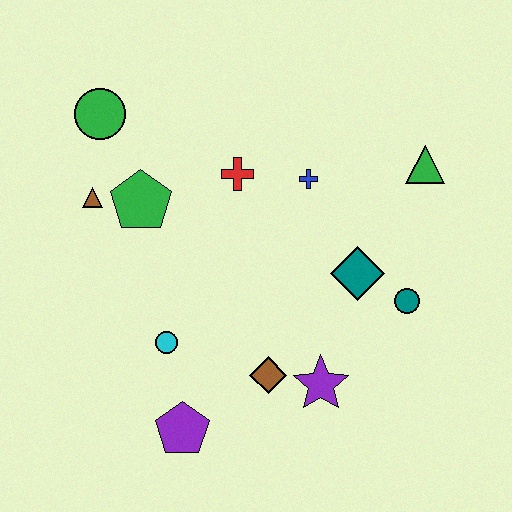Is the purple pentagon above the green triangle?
No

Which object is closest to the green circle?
The brown triangle is closest to the green circle.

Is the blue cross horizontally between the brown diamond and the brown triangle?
No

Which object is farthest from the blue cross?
The purple pentagon is farthest from the blue cross.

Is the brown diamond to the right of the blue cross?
No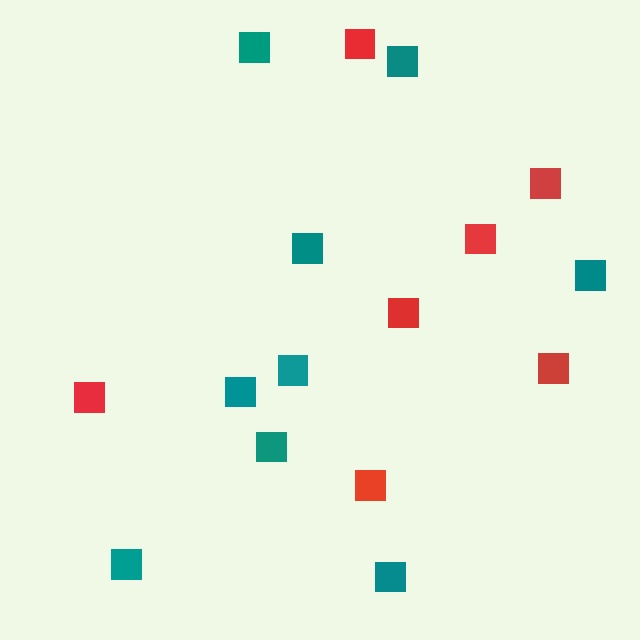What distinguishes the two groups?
There are 2 groups: one group of red squares (7) and one group of teal squares (9).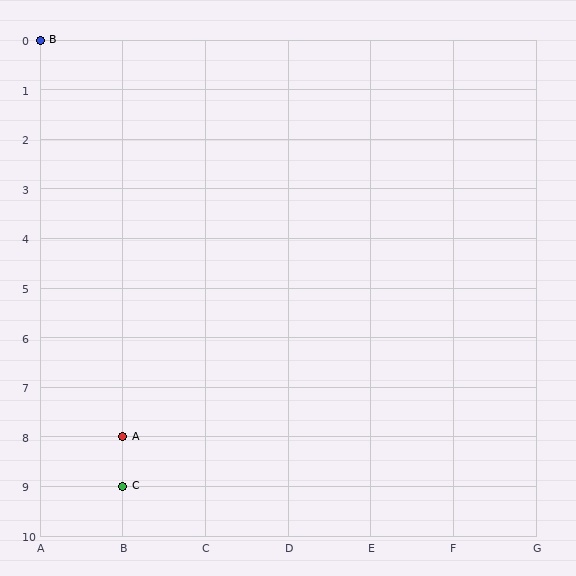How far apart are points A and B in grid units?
Points A and B are 1 column and 8 rows apart (about 8.1 grid units diagonally).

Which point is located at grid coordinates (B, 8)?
Point A is at (B, 8).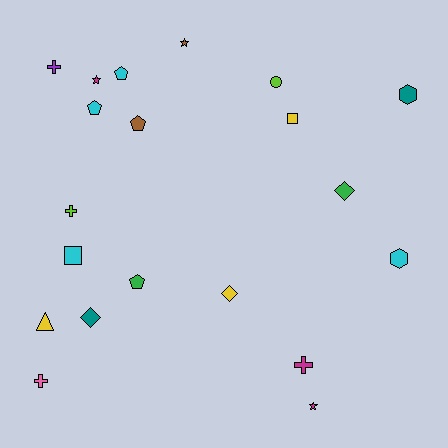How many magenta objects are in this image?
There are 3 magenta objects.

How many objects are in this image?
There are 20 objects.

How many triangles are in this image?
There is 1 triangle.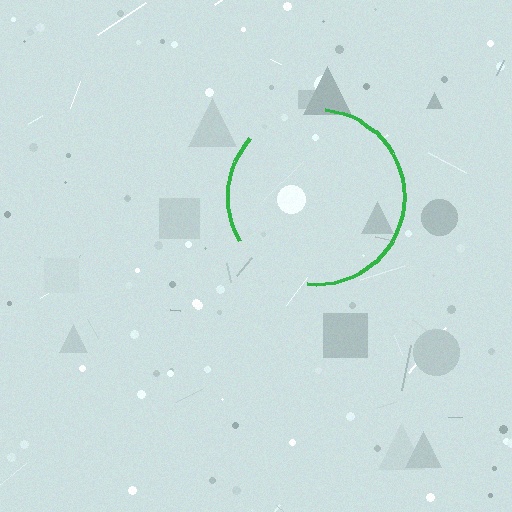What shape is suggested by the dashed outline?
The dashed outline suggests a circle.